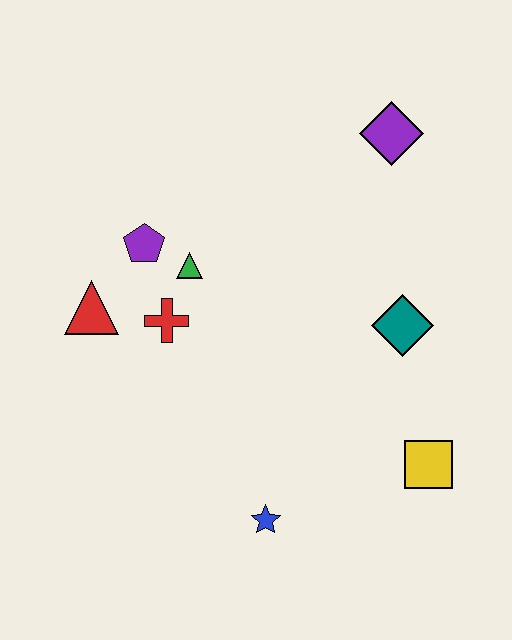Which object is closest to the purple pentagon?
The green triangle is closest to the purple pentagon.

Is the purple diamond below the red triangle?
No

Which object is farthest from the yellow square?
The red triangle is farthest from the yellow square.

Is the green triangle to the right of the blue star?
No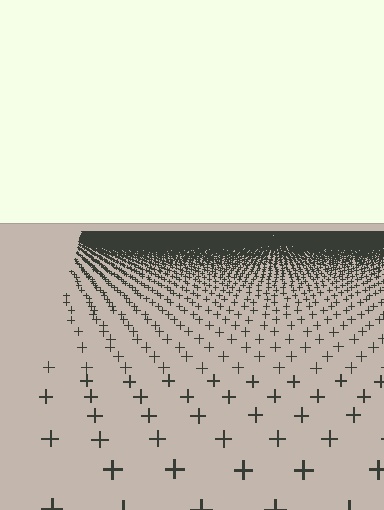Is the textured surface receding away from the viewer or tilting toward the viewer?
The surface is receding away from the viewer. Texture elements get smaller and denser toward the top.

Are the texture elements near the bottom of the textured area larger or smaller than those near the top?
Larger. Near the bottom, elements are closer to the viewer and appear at a bigger on-screen size.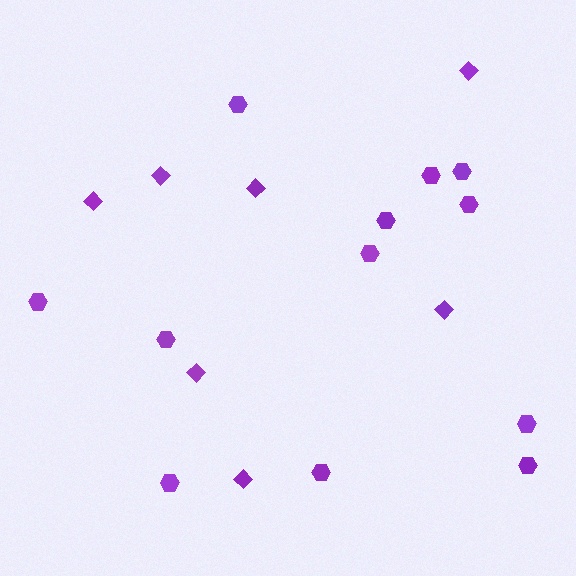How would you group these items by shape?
There are 2 groups: one group of diamonds (7) and one group of hexagons (12).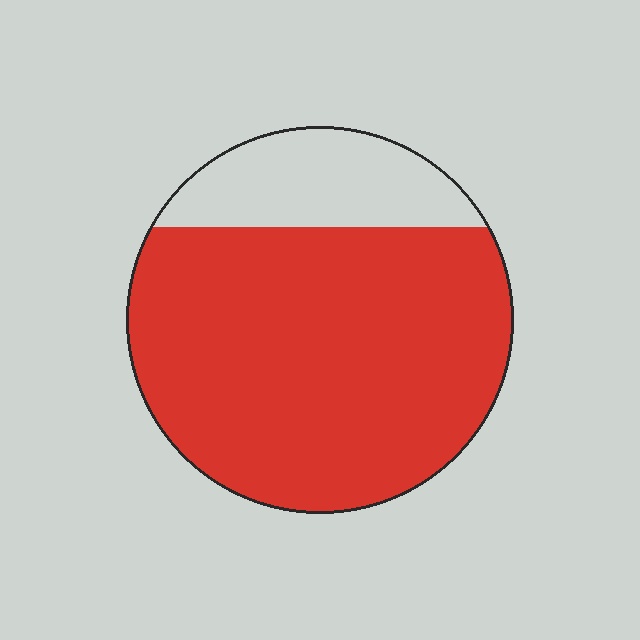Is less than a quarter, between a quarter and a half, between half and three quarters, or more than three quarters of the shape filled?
More than three quarters.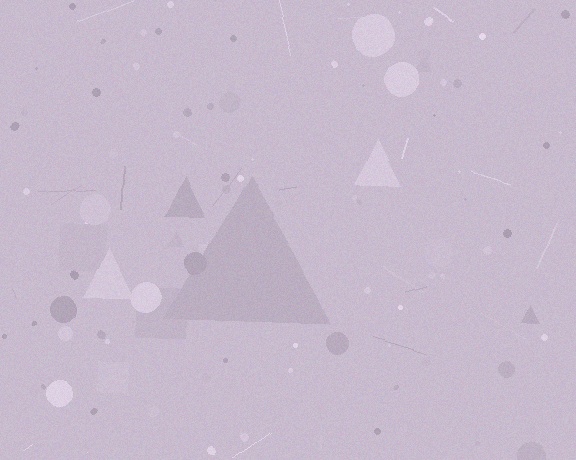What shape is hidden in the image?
A triangle is hidden in the image.